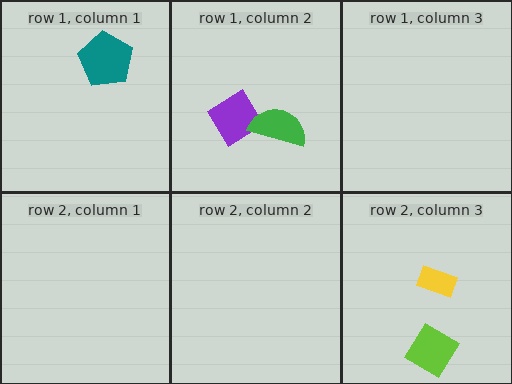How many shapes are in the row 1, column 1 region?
1.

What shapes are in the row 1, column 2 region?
The purple diamond, the green semicircle.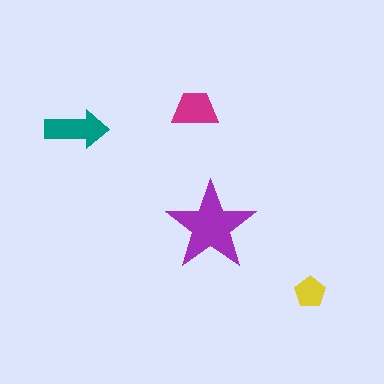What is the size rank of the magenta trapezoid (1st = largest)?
3rd.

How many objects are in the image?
There are 4 objects in the image.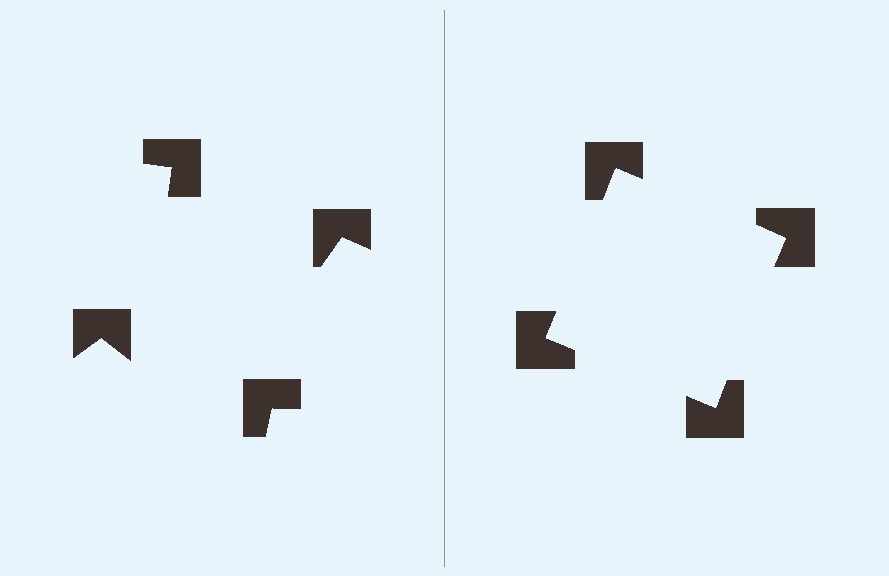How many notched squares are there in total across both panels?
8 — 4 on each side.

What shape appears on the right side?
An illusory square.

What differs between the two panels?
The notched squares are positioned identically on both sides; only the wedge orientations differ. On the right they align to a square; on the left they are misaligned.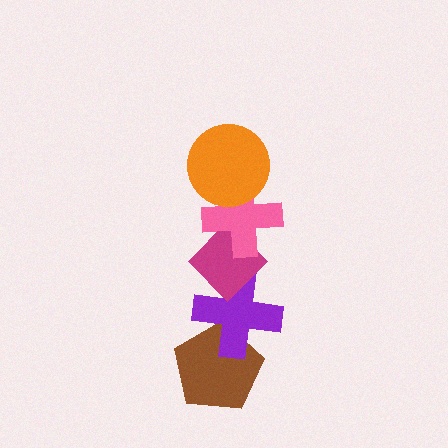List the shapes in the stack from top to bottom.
From top to bottom: the orange circle, the pink cross, the magenta diamond, the purple cross, the brown pentagon.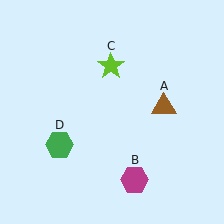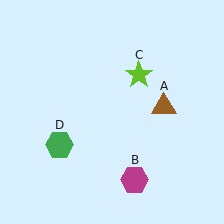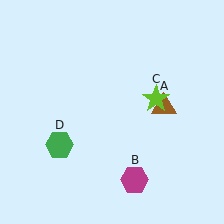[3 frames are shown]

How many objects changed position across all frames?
1 object changed position: lime star (object C).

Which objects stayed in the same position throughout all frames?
Brown triangle (object A) and magenta hexagon (object B) and green hexagon (object D) remained stationary.